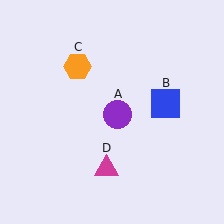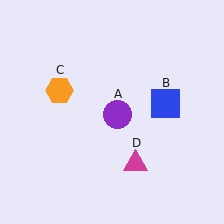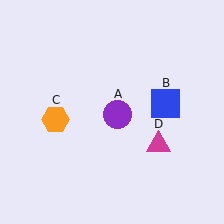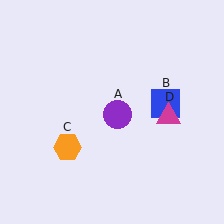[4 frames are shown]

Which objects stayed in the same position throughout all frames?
Purple circle (object A) and blue square (object B) remained stationary.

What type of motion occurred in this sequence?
The orange hexagon (object C), magenta triangle (object D) rotated counterclockwise around the center of the scene.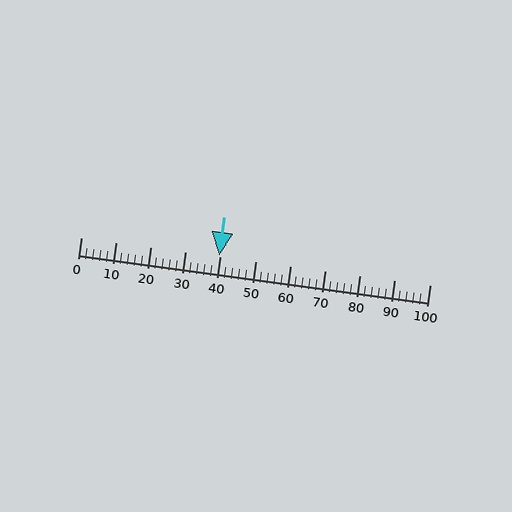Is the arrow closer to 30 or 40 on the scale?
The arrow is closer to 40.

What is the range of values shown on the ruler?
The ruler shows values from 0 to 100.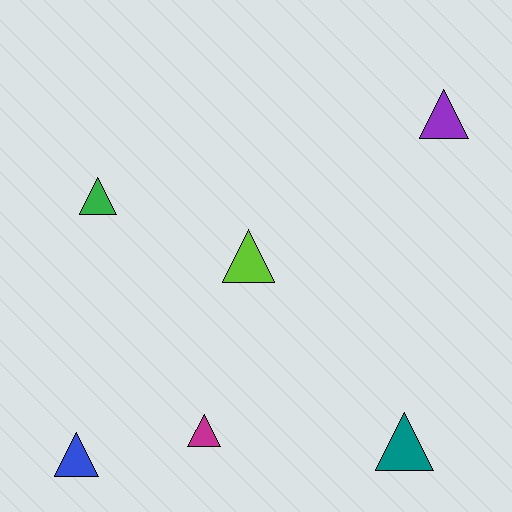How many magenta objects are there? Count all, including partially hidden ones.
There is 1 magenta object.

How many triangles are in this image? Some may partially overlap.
There are 6 triangles.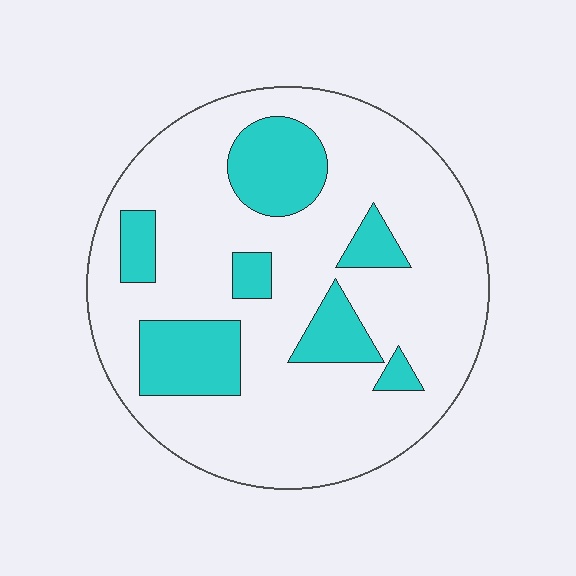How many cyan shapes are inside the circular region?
7.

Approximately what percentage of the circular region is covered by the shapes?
Approximately 20%.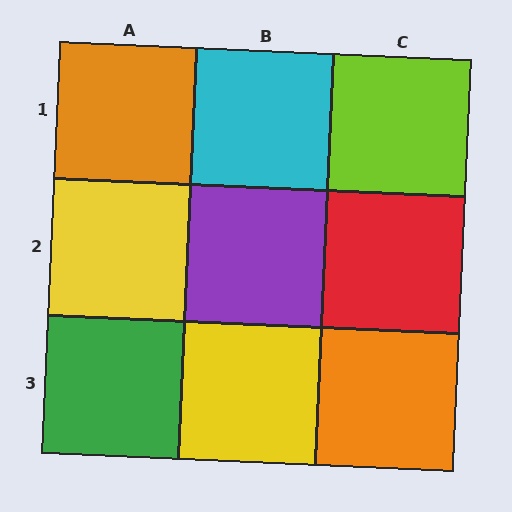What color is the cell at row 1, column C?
Lime.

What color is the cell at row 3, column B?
Yellow.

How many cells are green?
1 cell is green.